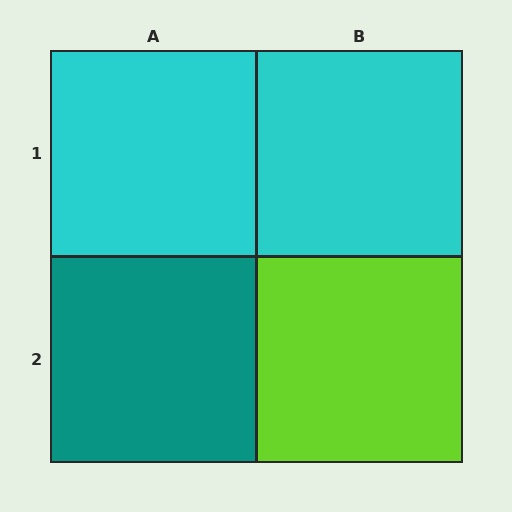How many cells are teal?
1 cell is teal.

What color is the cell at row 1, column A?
Cyan.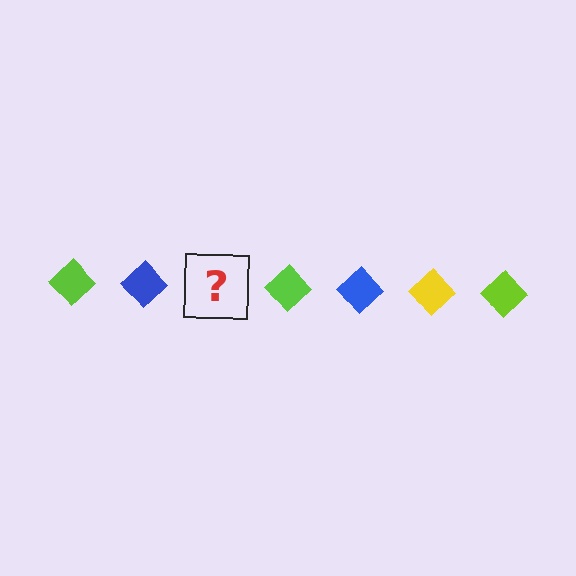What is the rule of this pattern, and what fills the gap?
The rule is that the pattern cycles through lime, blue, yellow diamonds. The gap should be filled with a yellow diamond.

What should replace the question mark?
The question mark should be replaced with a yellow diamond.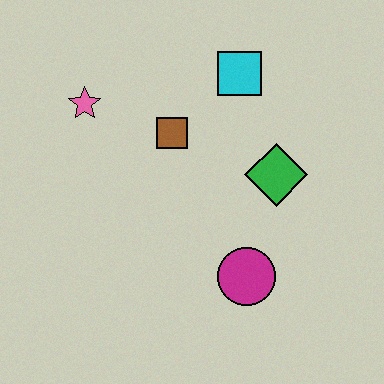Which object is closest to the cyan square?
The brown square is closest to the cyan square.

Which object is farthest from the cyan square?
The magenta circle is farthest from the cyan square.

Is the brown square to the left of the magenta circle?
Yes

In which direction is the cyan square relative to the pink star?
The cyan square is to the right of the pink star.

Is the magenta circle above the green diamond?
No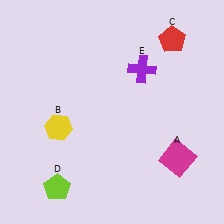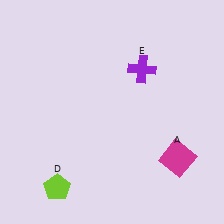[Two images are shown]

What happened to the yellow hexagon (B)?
The yellow hexagon (B) was removed in Image 2. It was in the bottom-left area of Image 1.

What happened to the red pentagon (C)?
The red pentagon (C) was removed in Image 2. It was in the top-right area of Image 1.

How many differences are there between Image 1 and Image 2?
There are 2 differences between the two images.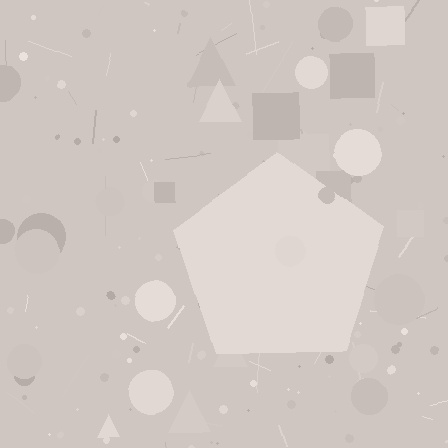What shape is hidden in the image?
A pentagon is hidden in the image.